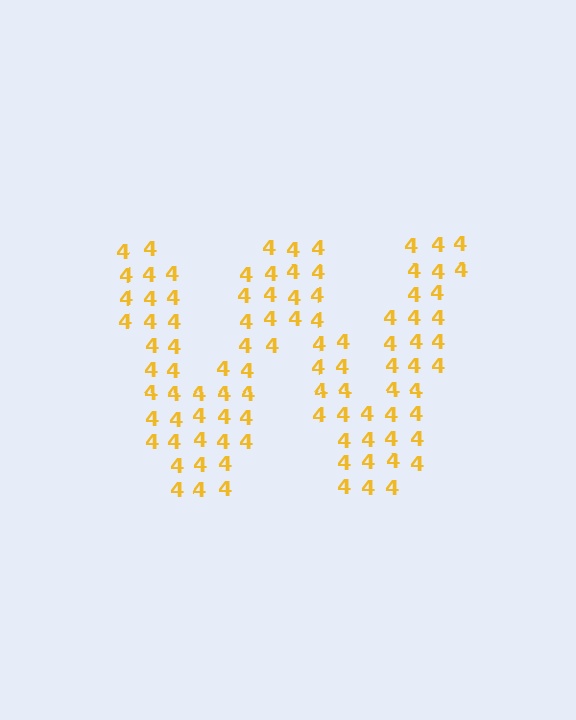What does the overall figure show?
The overall figure shows the letter W.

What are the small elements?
The small elements are digit 4's.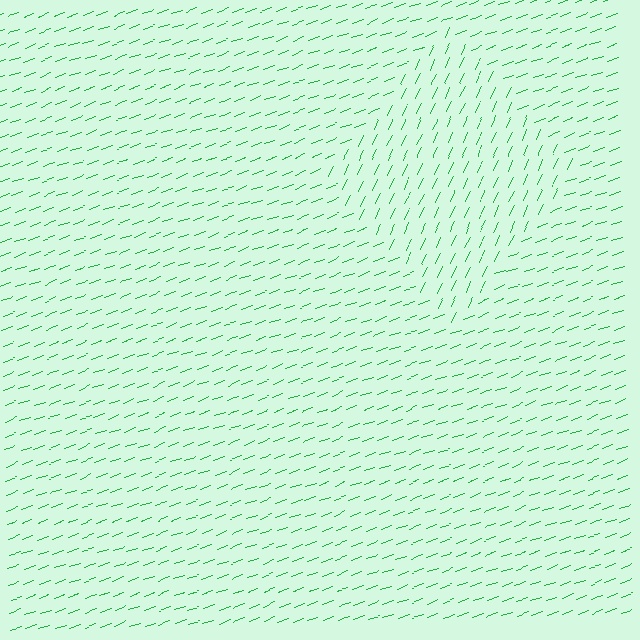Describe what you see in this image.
The image is filled with small green line segments. A diamond region in the image has lines oriented differently from the surrounding lines, creating a visible texture boundary.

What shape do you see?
I see a diamond.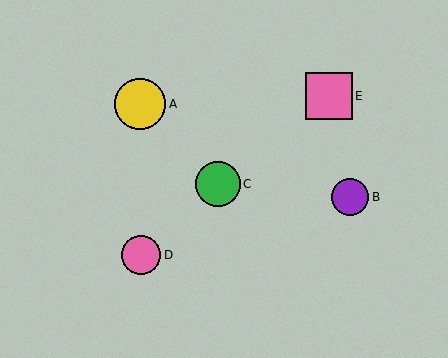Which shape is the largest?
The yellow circle (labeled A) is the largest.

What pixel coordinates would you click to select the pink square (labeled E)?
Click at (329, 96) to select the pink square E.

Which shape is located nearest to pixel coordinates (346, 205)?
The purple circle (labeled B) at (350, 197) is nearest to that location.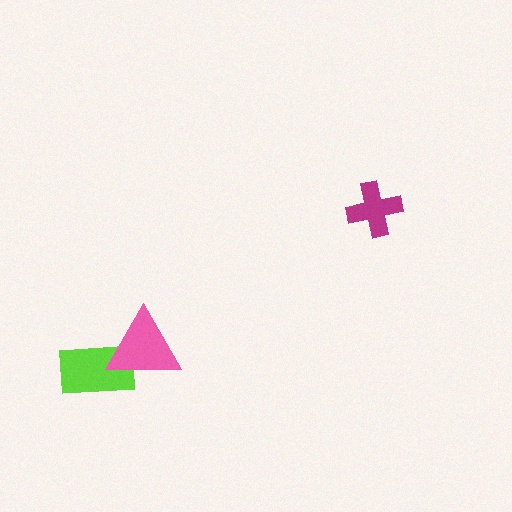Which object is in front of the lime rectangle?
The pink triangle is in front of the lime rectangle.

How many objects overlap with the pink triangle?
1 object overlaps with the pink triangle.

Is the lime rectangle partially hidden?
Yes, it is partially covered by another shape.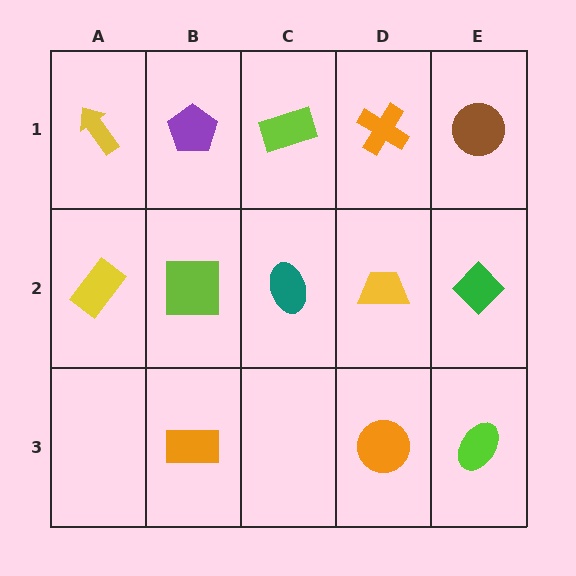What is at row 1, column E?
A brown circle.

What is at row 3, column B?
An orange rectangle.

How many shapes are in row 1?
5 shapes.